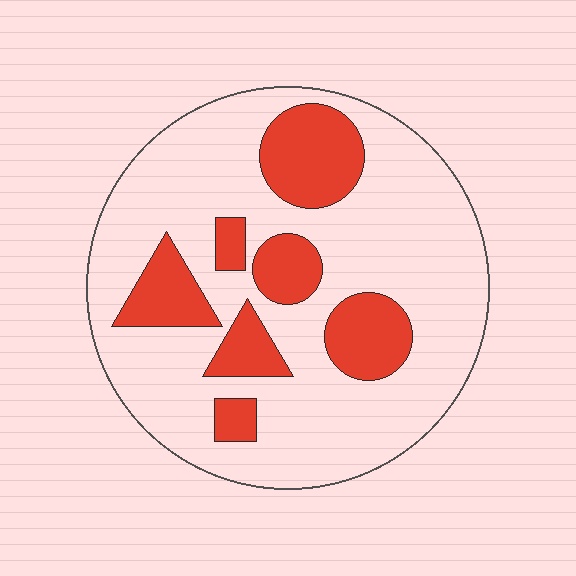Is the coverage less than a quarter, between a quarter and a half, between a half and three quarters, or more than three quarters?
Less than a quarter.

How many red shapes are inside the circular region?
7.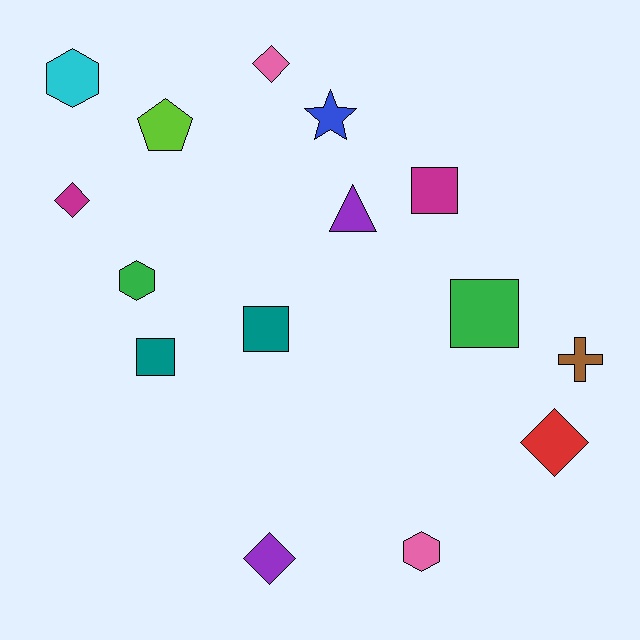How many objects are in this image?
There are 15 objects.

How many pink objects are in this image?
There are 2 pink objects.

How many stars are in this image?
There is 1 star.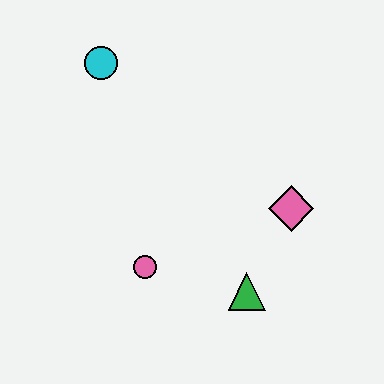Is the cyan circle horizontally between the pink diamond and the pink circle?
No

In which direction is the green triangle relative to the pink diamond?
The green triangle is below the pink diamond.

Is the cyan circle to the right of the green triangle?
No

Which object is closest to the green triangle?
The pink diamond is closest to the green triangle.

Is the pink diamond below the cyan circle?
Yes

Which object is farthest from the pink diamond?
The cyan circle is farthest from the pink diamond.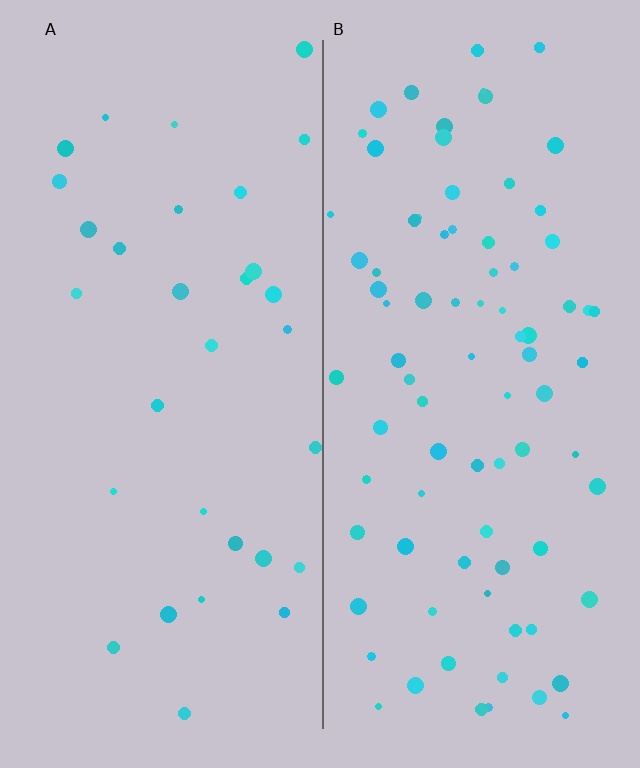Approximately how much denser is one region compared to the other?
Approximately 2.7× — region B over region A.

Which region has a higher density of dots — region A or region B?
B (the right).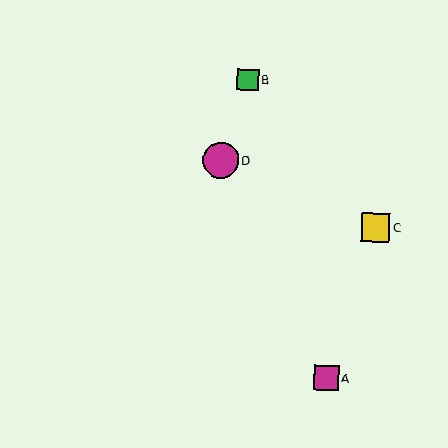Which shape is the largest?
The magenta circle (labeled D) is the largest.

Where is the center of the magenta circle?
The center of the magenta circle is at (221, 160).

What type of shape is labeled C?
Shape C is a yellow square.